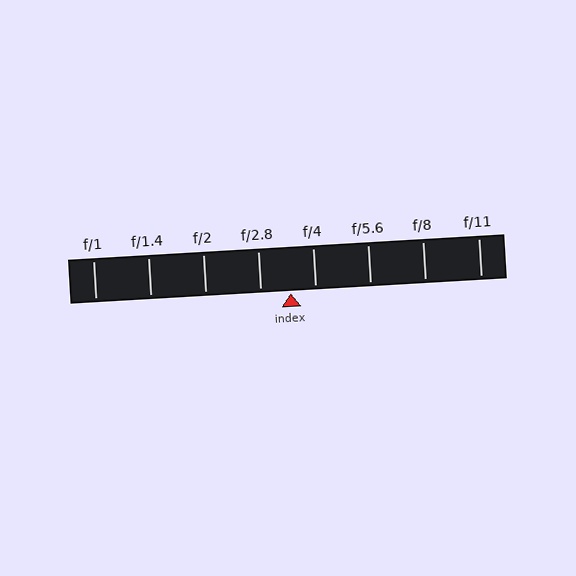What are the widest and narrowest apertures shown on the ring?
The widest aperture shown is f/1 and the narrowest is f/11.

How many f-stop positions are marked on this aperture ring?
There are 8 f-stop positions marked.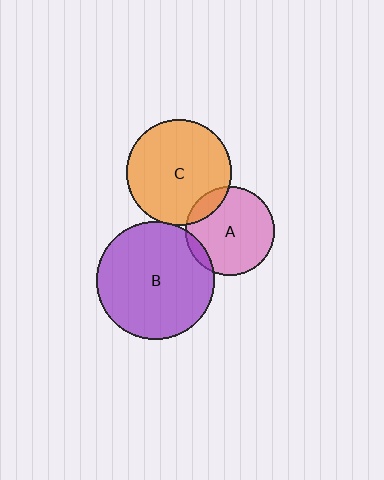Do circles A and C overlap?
Yes.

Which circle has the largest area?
Circle B (purple).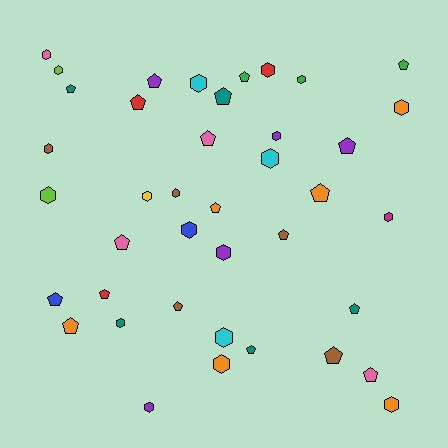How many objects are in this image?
There are 40 objects.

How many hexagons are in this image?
There are 20 hexagons.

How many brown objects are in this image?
There are 5 brown objects.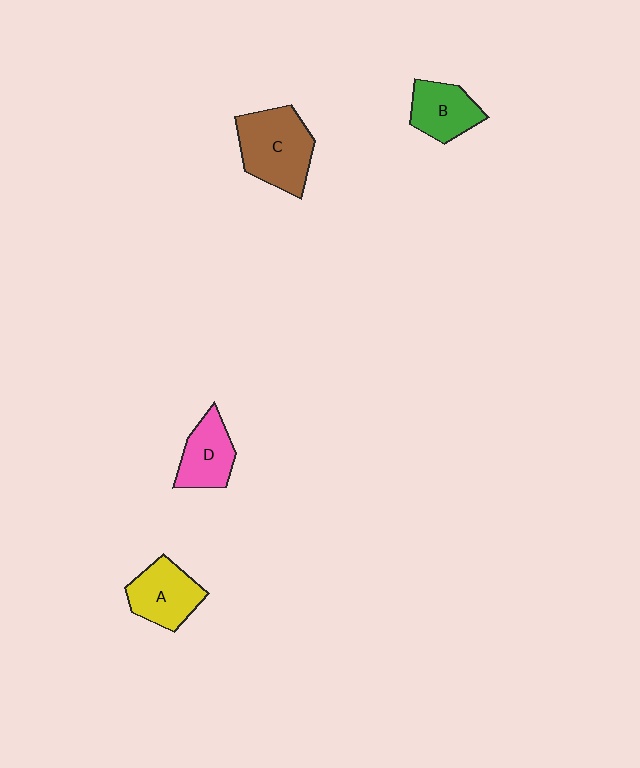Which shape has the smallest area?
Shape D (pink).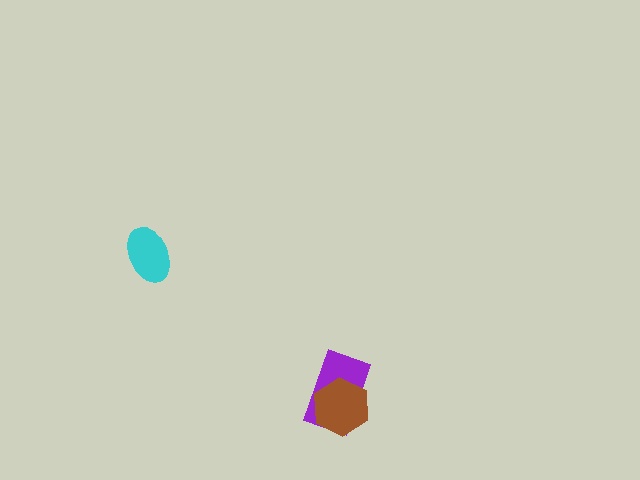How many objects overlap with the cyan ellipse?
0 objects overlap with the cyan ellipse.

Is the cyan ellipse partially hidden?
No, no other shape covers it.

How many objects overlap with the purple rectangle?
1 object overlaps with the purple rectangle.